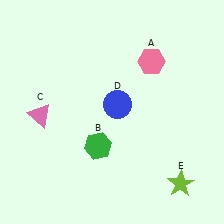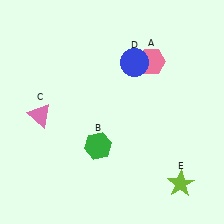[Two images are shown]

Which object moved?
The blue circle (D) moved up.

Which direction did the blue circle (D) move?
The blue circle (D) moved up.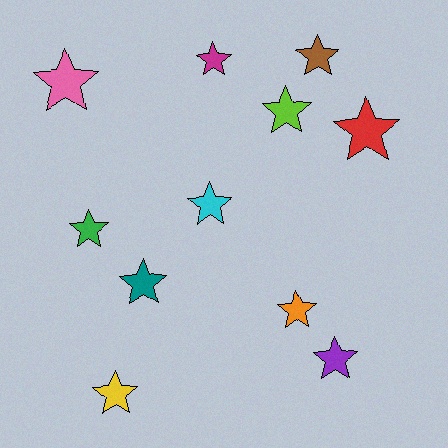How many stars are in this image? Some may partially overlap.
There are 11 stars.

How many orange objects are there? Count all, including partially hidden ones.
There is 1 orange object.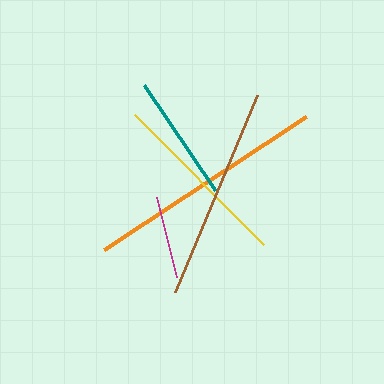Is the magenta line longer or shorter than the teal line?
The teal line is longer than the magenta line.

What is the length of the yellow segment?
The yellow segment is approximately 183 pixels long.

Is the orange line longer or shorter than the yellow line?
The orange line is longer than the yellow line.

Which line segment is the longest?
The orange line is the longest at approximately 242 pixels.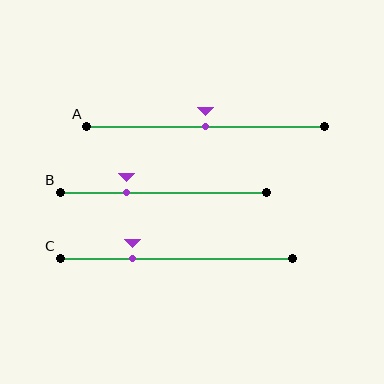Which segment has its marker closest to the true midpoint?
Segment A has its marker closest to the true midpoint.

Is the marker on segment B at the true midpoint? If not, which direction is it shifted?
No, the marker on segment B is shifted to the left by about 18% of the segment length.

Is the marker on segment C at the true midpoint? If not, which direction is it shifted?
No, the marker on segment C is shifted to the left by about 19% of the segment length.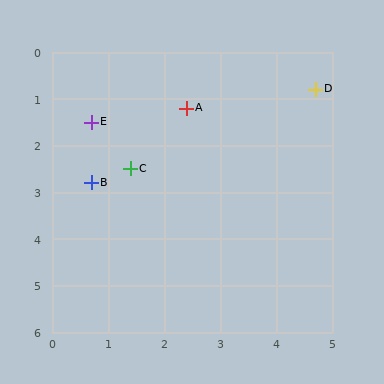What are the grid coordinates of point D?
Point D is at approximately (4.7, 0.8).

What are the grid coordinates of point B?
Point B is at approximately (0.7, 2.8).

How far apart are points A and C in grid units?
Points A and C are about 1.6 grid units apart.